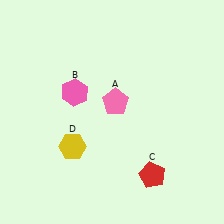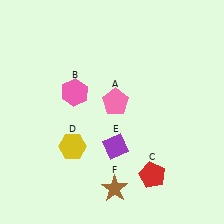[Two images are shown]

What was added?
A purple diamond (E), a brown star (F) were added in Image 2.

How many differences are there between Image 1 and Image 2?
There are 2 differences between the two images.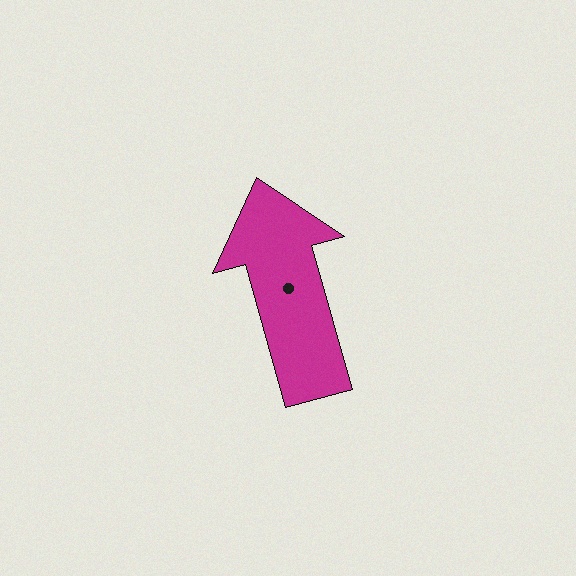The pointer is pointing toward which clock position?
Roughly 11 o'clock.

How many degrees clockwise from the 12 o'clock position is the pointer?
Approximately 344 degrees.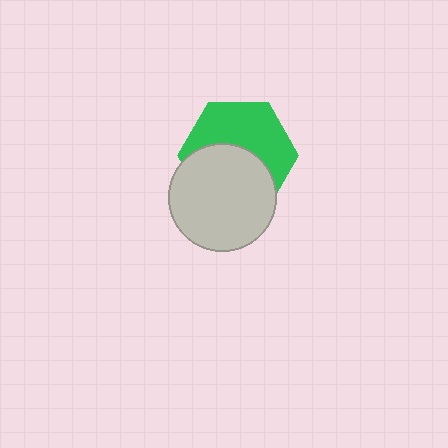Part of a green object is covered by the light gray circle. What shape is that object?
It is a hexagon.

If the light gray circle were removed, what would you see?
You would see the complete green hexagon.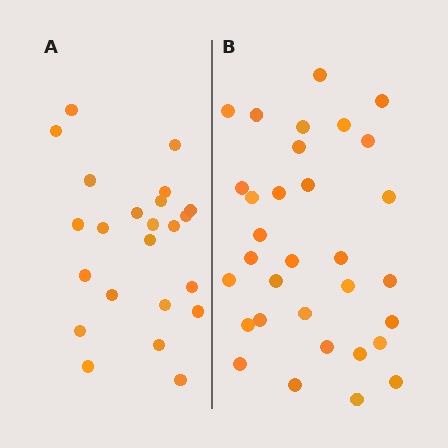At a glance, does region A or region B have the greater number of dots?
Region B (the right region) has more dots.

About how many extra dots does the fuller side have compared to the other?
Region B has roughly 8 or so more dots than region A.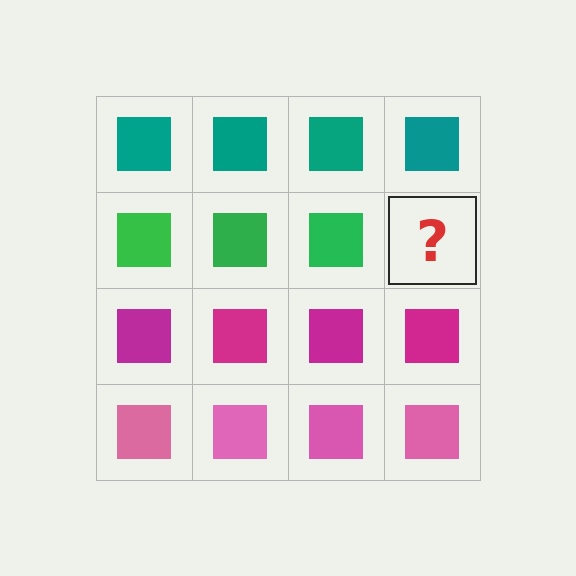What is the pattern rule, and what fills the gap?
The rule is that each row has a consistent color. The gap should be filled with a green square.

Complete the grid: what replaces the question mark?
The question mark should be replaced with a green square.